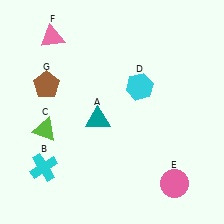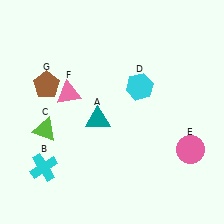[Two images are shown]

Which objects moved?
The objects that moved are: the pink circle (E), the pink triangle (F).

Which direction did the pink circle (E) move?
The pink circle (E) moved up.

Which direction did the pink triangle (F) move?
The pink triangle (F) moved down.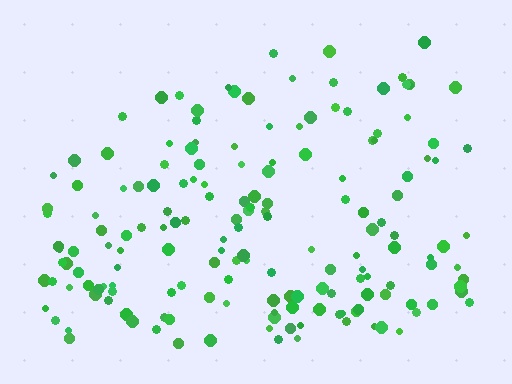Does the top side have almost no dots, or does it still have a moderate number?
Still a moderate number, just noticeably fewer than the bottom.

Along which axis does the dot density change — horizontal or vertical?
Vertical.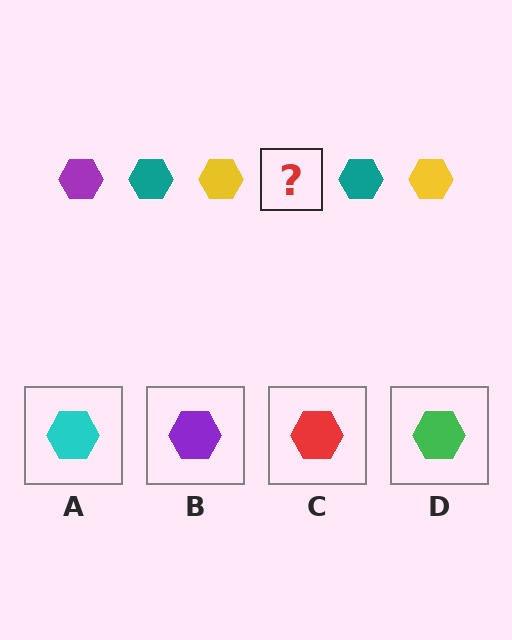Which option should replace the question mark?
Option B.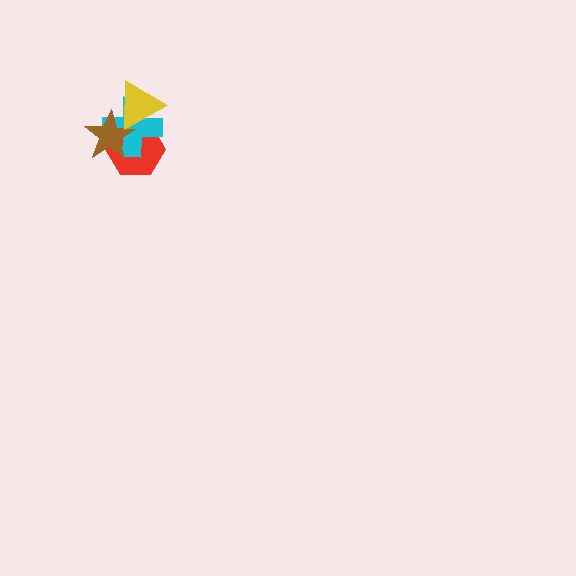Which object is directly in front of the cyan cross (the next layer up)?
The brown star is directly in front of the cyan cross.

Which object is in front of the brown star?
The yellow triangle is in front of the brown star.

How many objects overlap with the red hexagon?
3 objects overlap with the red hexagon.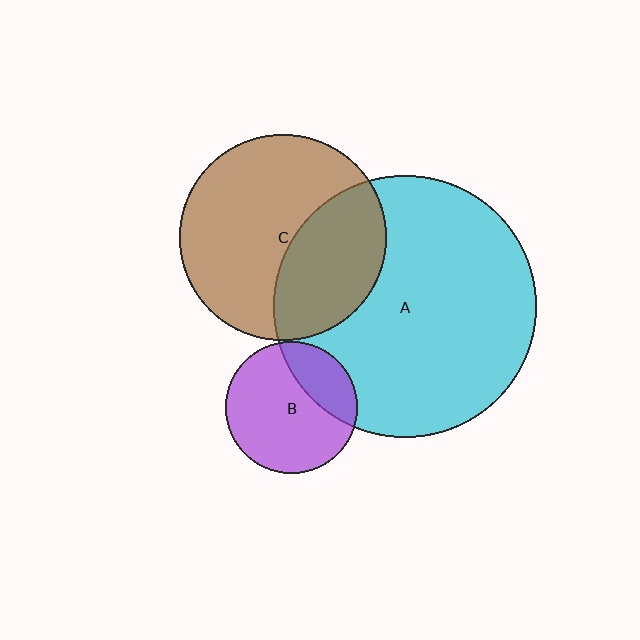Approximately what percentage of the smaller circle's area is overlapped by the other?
Approximately 35%.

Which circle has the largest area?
Circle A (cyan).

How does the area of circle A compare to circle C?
Approximately 1.6 times.